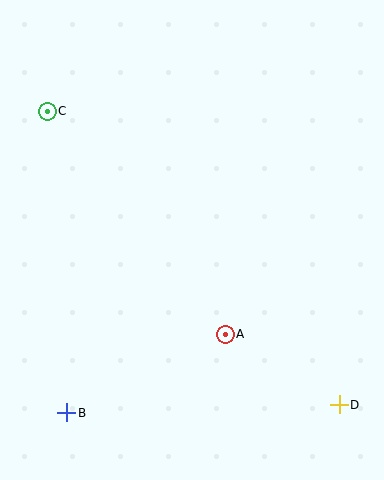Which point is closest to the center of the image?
Point A at (225, 334) is closest to the center.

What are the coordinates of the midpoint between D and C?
The midpoint between D and C is at (193, 258).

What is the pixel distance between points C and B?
The distance between C and B is 302 pixels.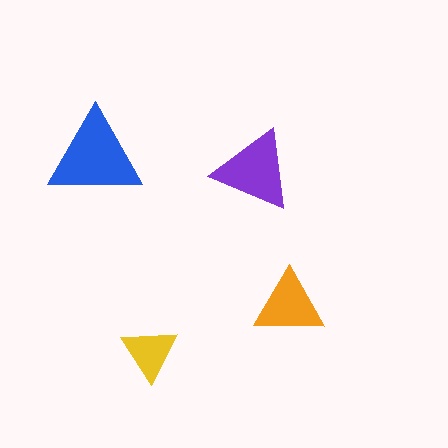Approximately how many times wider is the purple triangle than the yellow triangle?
About 1.5 times wider.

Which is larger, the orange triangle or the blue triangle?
The blue one.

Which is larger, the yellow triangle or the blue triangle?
The blue one.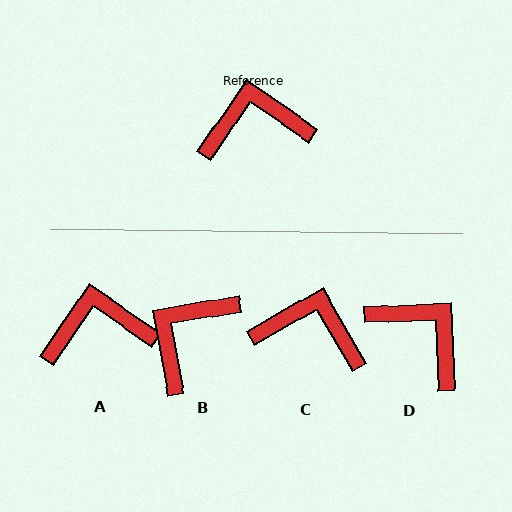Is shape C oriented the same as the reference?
No, it is off by about 26 degrees.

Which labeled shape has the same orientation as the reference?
A.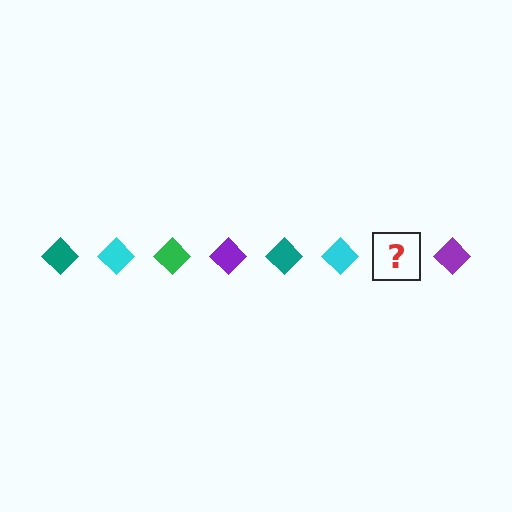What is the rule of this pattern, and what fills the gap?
The rule is that the pattern cycles through teal, cyan, green, purple diamonds. The gap should be filled with a green diamond.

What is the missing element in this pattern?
The missing element is a green diamond.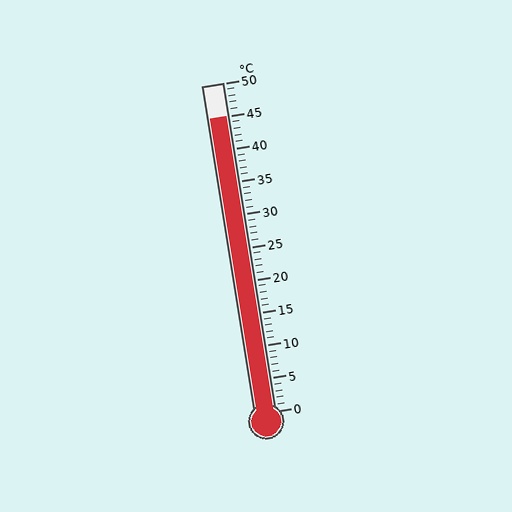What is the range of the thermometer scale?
The thermometer scale ranges from 0°C to 50°C.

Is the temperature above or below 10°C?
The temperature is above 10°C.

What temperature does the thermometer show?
The thermometer shows approximately 45°C.